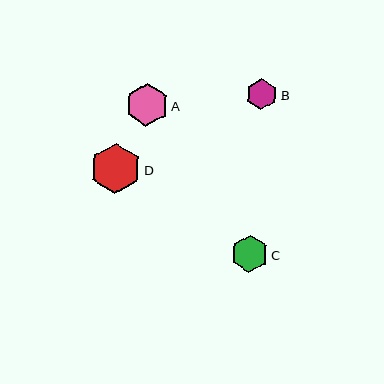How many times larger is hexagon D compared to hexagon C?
Hexagon D is approximately 1.3 times the size of hexagon C.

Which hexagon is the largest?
Hexagon D is the largest with a size of approximately 50 pixels.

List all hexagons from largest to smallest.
From largest to smallest: D, A, C, B.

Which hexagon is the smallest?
Hexagon B is the smallest with a size of approximately 32 pixels.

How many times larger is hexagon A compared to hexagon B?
Hexagon A is approximately 1.4 times the size of hexagon B.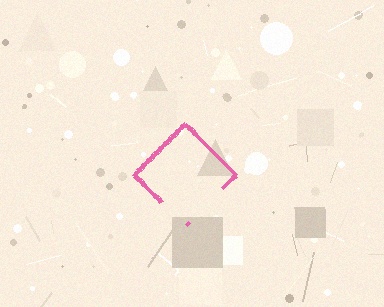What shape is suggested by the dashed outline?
The dashed outline suggests a diamond.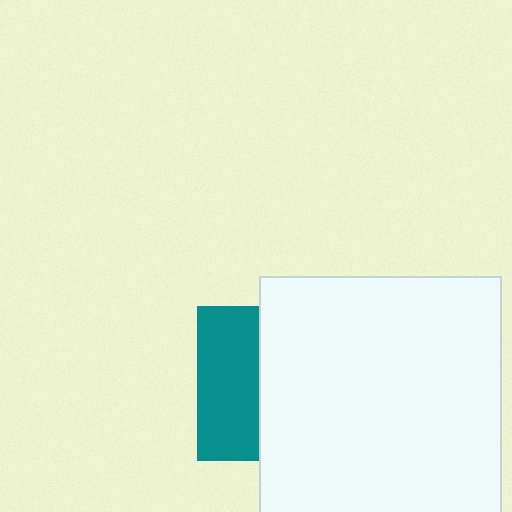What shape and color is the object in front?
The object in front is a white square.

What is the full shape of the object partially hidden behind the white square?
The partially hidden object is a teal square.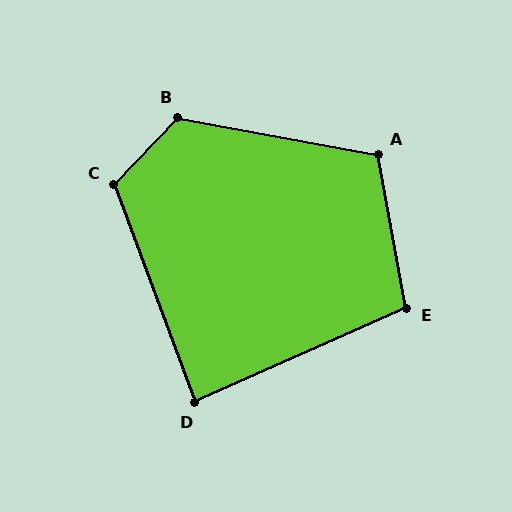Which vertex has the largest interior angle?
B, at approximately 123 degrees.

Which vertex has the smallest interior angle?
D, at approximately 86 degrees.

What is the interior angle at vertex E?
Approximately 104 degrees (obtuse).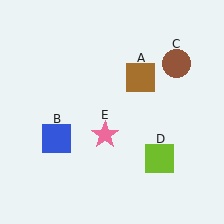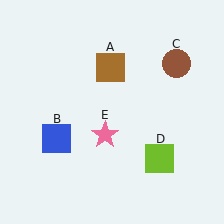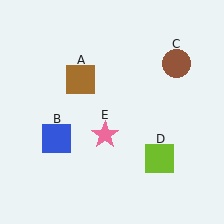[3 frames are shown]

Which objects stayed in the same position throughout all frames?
Blue square (object B) and brown circle (object C) and lime square (object D) and pink star (object E) remained stationary.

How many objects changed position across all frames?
1 object changed position: brown square (object A).